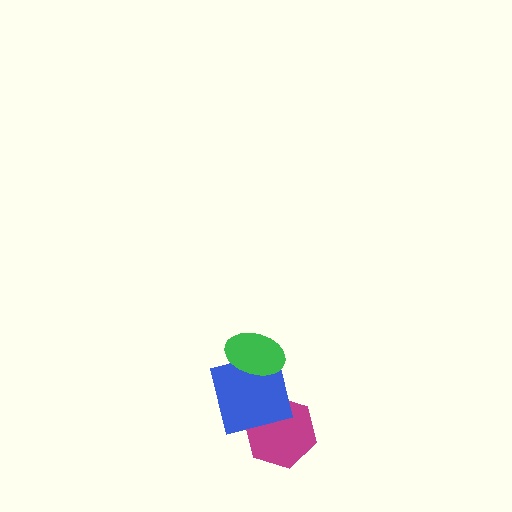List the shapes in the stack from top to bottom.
From top to bottom: the green ellipse, the blue square, the magenta hexagon.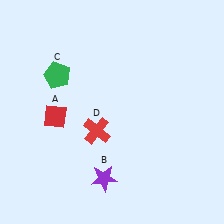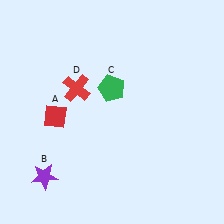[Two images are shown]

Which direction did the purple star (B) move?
The purple star (B) moved left.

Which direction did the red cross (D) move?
The red cross (D) moved up.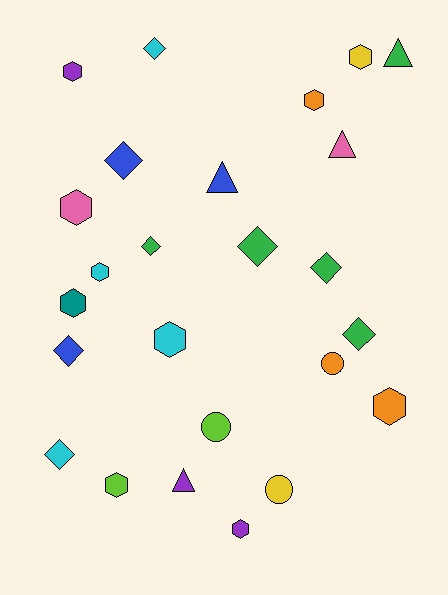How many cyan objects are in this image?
There are 4 cyan objects.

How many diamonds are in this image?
There are 8 diamonds.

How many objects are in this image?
There are 25 objects.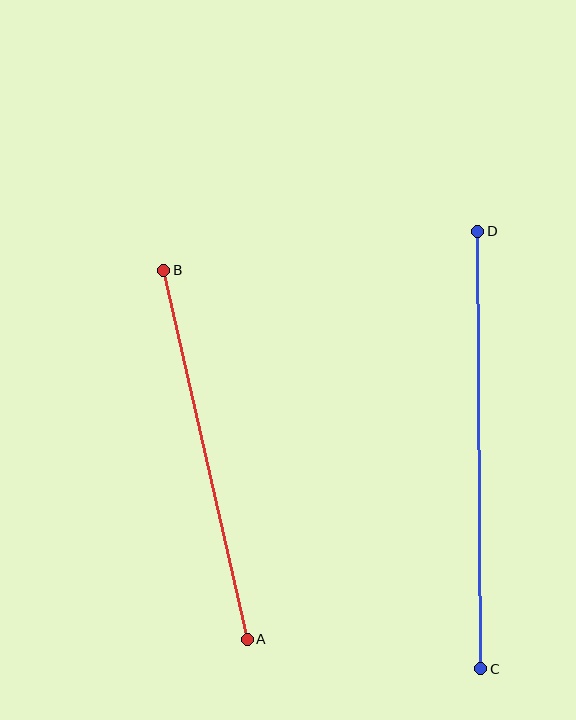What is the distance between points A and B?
The distance is approximately 378 pixels.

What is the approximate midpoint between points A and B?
The midpoint is at approximately (205, 455) pixels.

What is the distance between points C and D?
The distance is approximately 438 pixels.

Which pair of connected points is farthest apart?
Points C and D are farthest apart.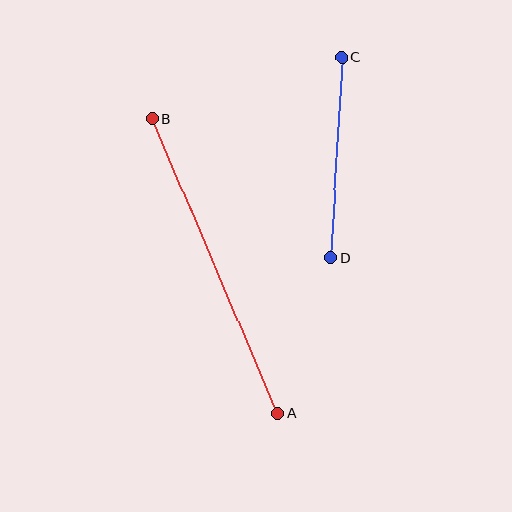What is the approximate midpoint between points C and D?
The midpoint is at approximately (336, 158) pixels.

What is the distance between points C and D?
The distance is approximately 201 pixels.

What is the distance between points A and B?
The distance is approximately 320 pixels.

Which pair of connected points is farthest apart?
Points A and B are farthest apart.